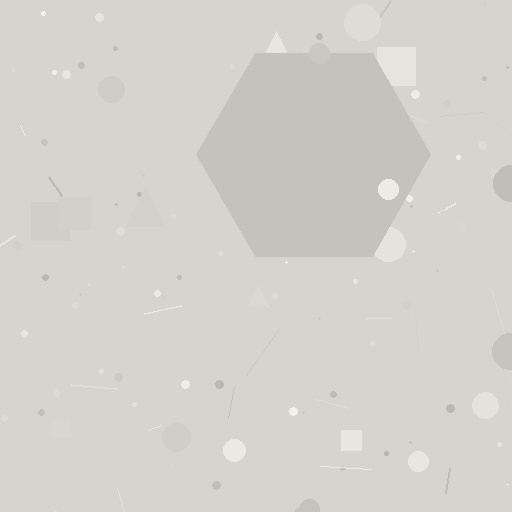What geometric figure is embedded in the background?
A hexagon is embedded in the background.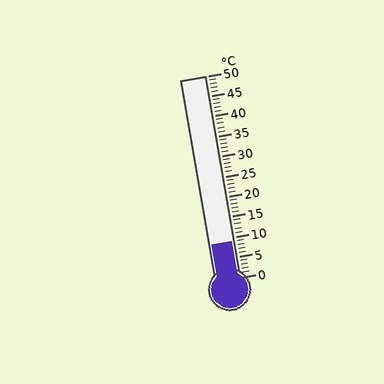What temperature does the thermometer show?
The thermometer shows approximately 9°C.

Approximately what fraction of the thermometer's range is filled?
The thermometer is filled to approximately 20% of its range.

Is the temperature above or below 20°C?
The temperature is below 20°C.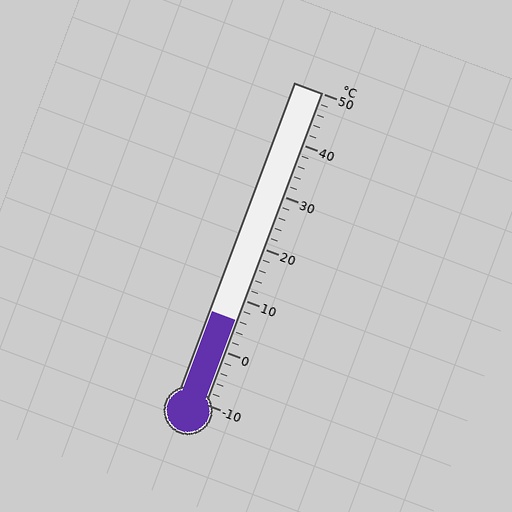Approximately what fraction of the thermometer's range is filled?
The thermometer is filled to approximately 25% of its range.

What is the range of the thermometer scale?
The thermometer scale ranges from -10°C to 50°C.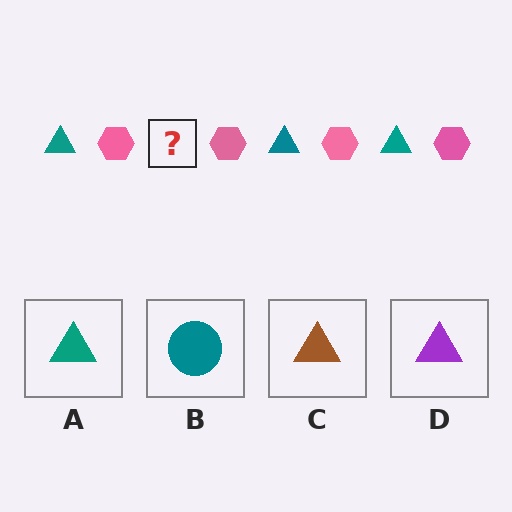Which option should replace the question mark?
Option A.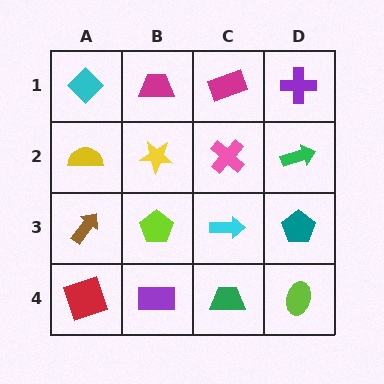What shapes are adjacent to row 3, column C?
A pink cross (row 2, column C), a green trapezoid (row 4, column C), a lime pentagon (row 3, column B), a teal pentagon (row 3, column D).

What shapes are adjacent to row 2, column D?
A purple cross (row 1, column D), a teal pentagon (row 3, column D), a pink cross (row 2, column C).